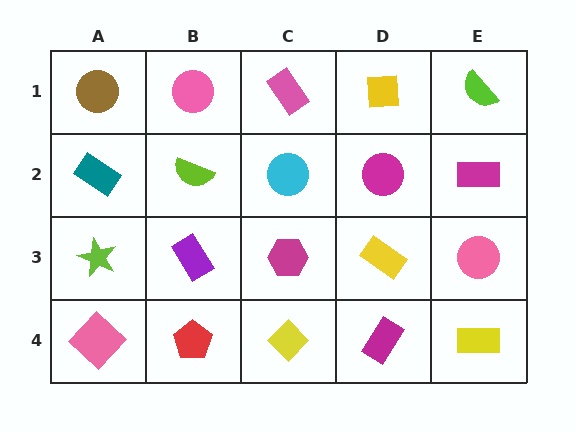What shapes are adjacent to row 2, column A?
A brown circle (row 1, column A), a lime star (row 3, column A), a lime semicircle (row 2, column B).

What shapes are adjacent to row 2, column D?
A yellow square (row 1, column D), a yellow rectangle (row 3, column D), a cyan circle (row 2, column C), a magenta rectangle (row 2, column E).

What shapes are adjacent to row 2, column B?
A pink circle (row 1, column B), a purple rectangle (row 3, column B), a teal rectangle (row 2, column A), a cyan circle (row 2, column C).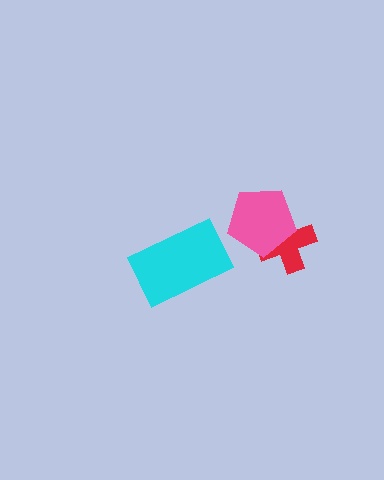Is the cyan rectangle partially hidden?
No, no other shape covers it.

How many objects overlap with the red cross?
1 object overlaps with the red cross.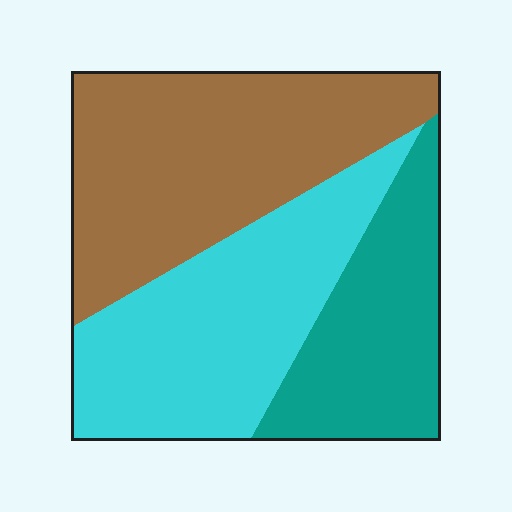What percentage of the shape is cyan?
Cyan covers about 35% of the shape.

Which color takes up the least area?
Teal, at roughly 25%.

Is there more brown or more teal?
Brown.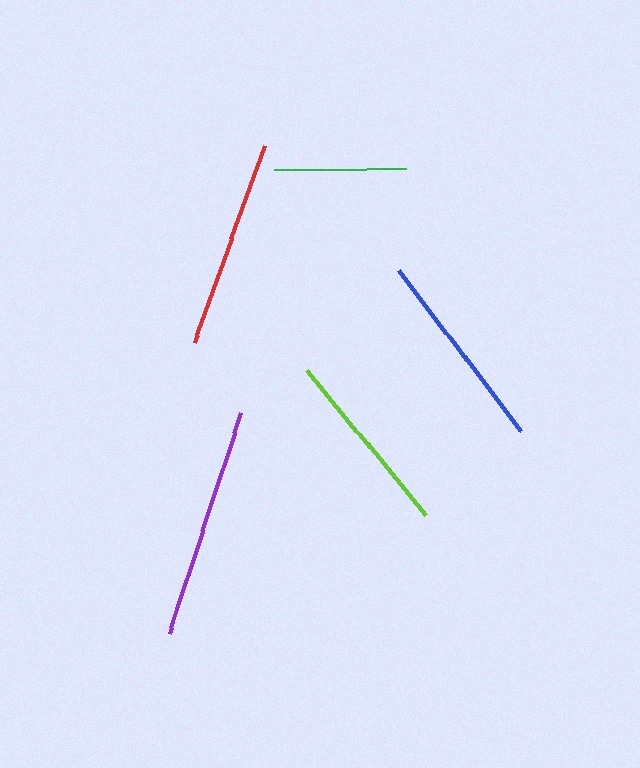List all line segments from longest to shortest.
From longest to shortest: purple, red, blue, lime, green.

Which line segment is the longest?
The purple line is the longest at approximately 232 pixels.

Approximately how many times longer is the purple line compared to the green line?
The purple line is approximately 1.8 times the length of the green line.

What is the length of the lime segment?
The lime segment is approximately 188 pixels long.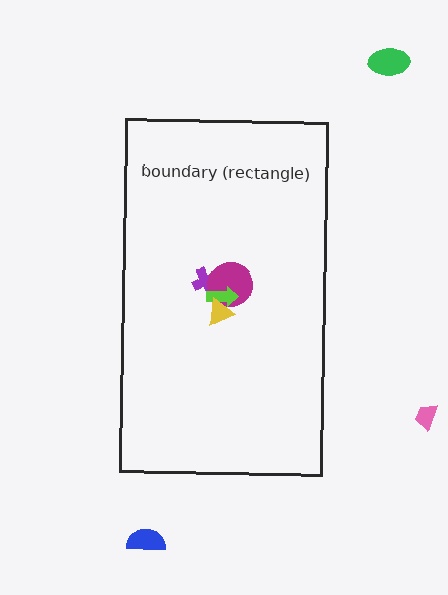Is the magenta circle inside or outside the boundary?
Inside.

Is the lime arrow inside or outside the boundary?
Inside.